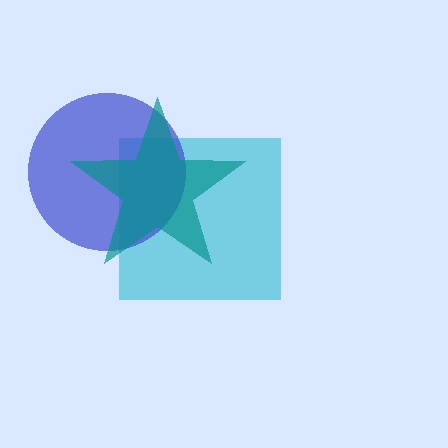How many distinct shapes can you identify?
There are 3 distinct shapes: a cyan square, a blue circle, a teal star.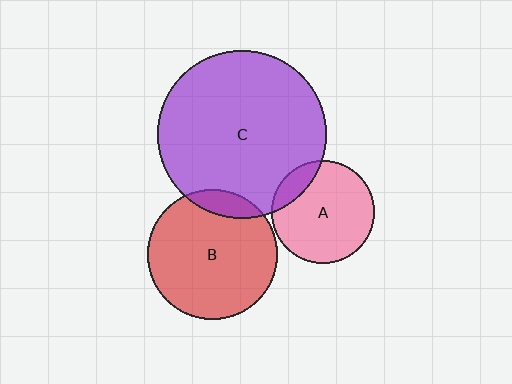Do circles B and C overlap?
Yes.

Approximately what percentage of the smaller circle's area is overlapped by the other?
Approximately 10%.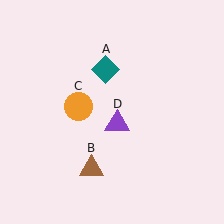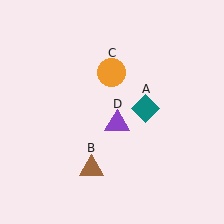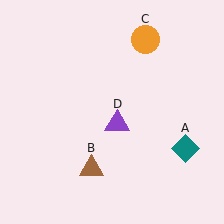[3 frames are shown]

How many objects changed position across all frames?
2 objects changed position: teal diamond (object A), orange circle (object C).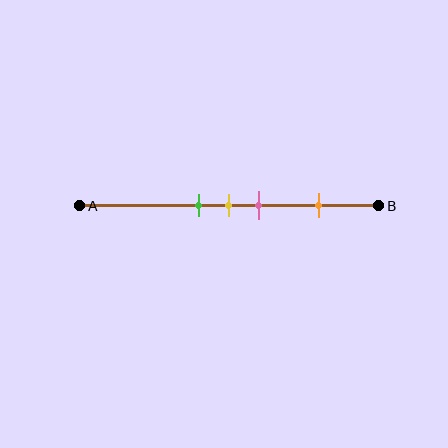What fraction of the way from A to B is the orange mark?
The orange mark is approximately 80% (0.8) of the way from A to B.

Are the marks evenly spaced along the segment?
No, the marks are not evenly spaced.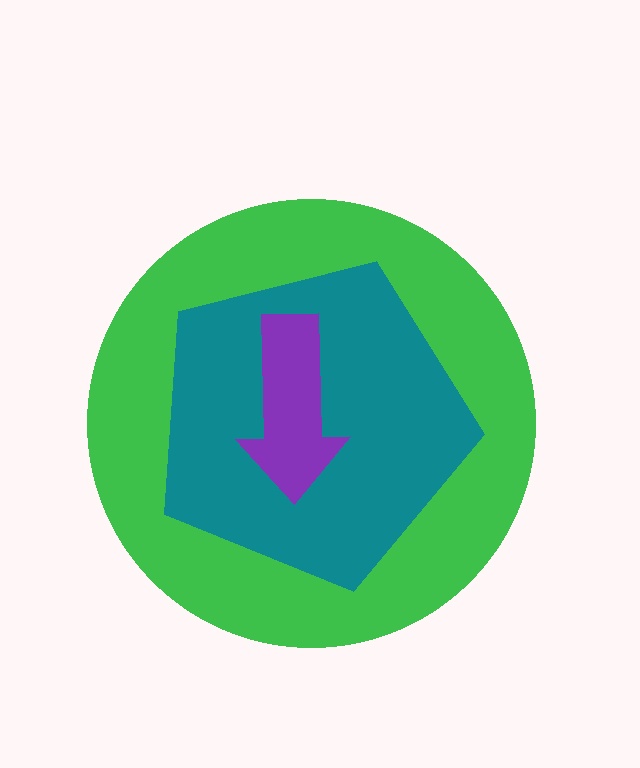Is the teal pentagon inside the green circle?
Yes.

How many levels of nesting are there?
3.